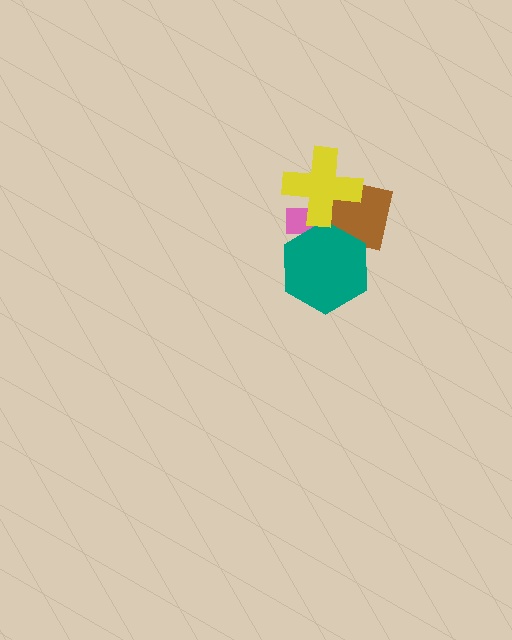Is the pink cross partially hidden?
Yes, it is partially covered by another shape.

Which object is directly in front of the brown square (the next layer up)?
The teal hexagon is directly in front of the brown square.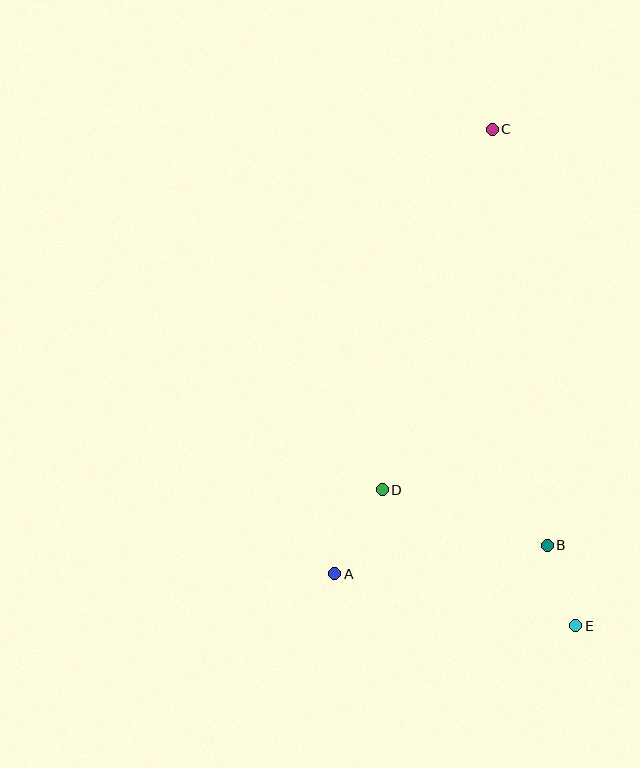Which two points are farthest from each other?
Points C and E are farthest from each other.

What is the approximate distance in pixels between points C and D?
The distance between C and D is approximately 377 pixels.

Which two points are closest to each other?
Points B and E are closest to each other.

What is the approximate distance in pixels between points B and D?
The distance between B and D is approximately 175 pixels.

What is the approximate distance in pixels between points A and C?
The distance between A and C is approximately 471 pixels.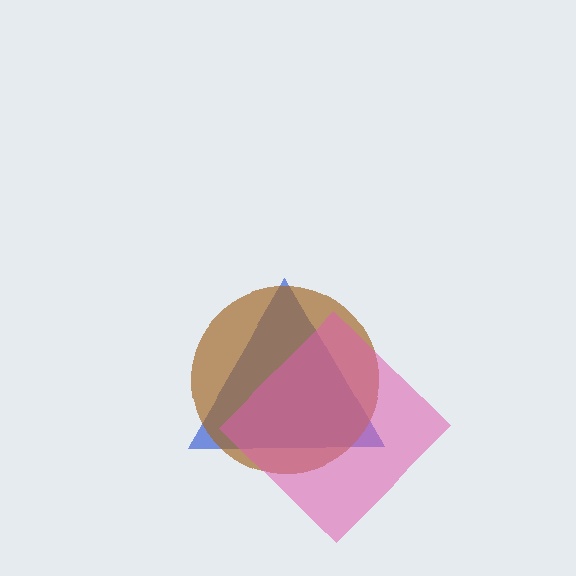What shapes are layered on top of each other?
The layered shapes are: a blue triangle, a brown circle, a pink diamond.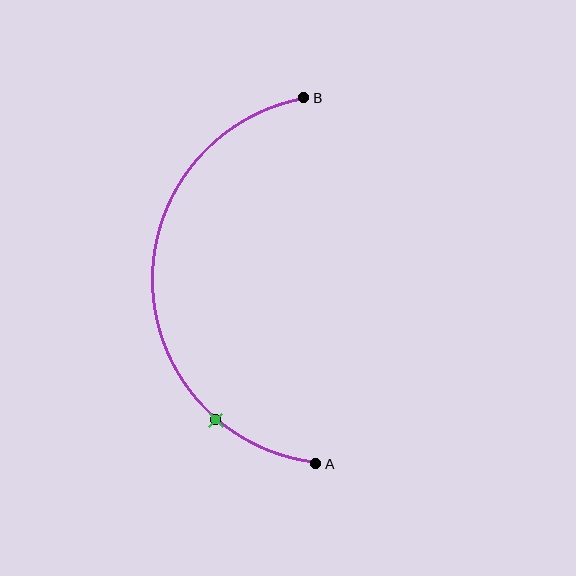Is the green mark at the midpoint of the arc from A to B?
No. The green mark lies on the arc but is closer to endpoint A. The arc midpoint would be at the point on the curve equidistant along the arc from both A and B.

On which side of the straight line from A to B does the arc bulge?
The arc bulges to the left of the straight line connecting A and B.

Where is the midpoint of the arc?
The arc midpoint is the point on the curve farthest from the straight line joining A and B. It sits to the left of that line.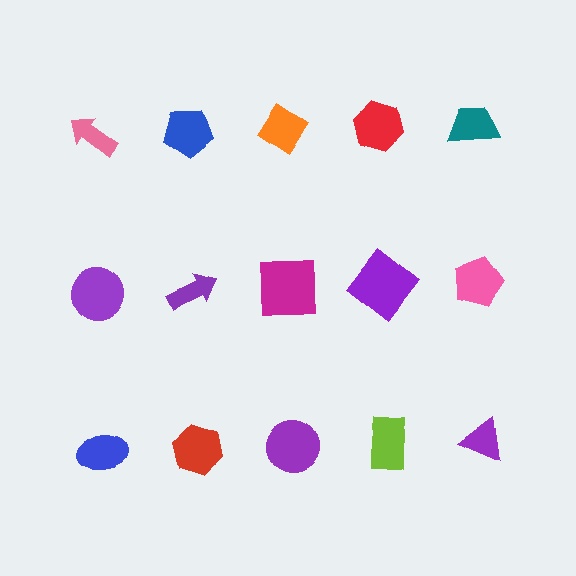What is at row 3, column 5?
A purple triangle.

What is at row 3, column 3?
A purple circle.